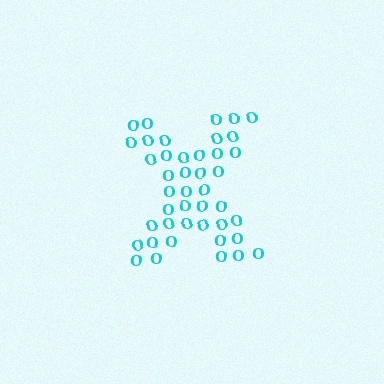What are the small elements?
The small elements are letter O's.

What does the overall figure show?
The overall figure shows the letter X.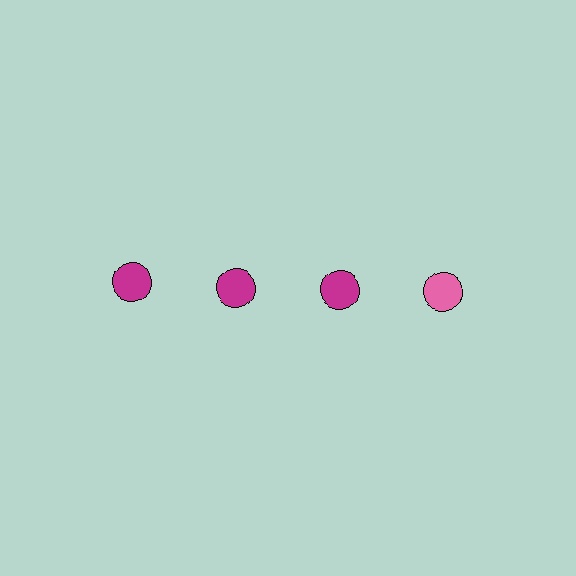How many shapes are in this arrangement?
There are 4 shapes arranged in a grid pattern.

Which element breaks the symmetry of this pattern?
The pink circle in the top row, second from right column breaks the symmetry. All other shapes are magenta circles.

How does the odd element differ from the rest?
It has a different color: pink instead of magenta.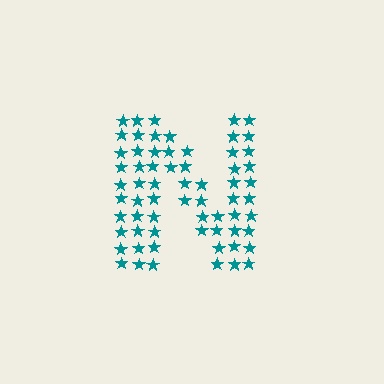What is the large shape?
The large shape is the letter N.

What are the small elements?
The small elements are stars.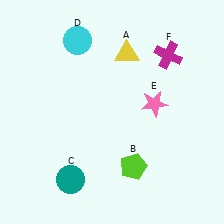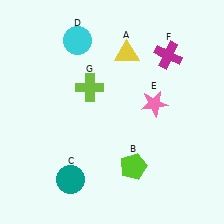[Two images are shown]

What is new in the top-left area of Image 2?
A lime cross (G) was added in the top-left area of Image 2.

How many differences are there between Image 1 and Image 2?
There is 1 difference between the two images.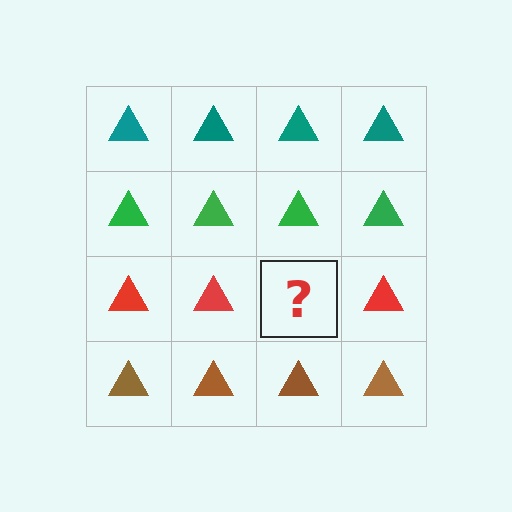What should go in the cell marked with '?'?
The missing cell should contain a red triangle.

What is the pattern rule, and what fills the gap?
The rule is that each row has a consistent color. The gap should be filled with a red triangle.